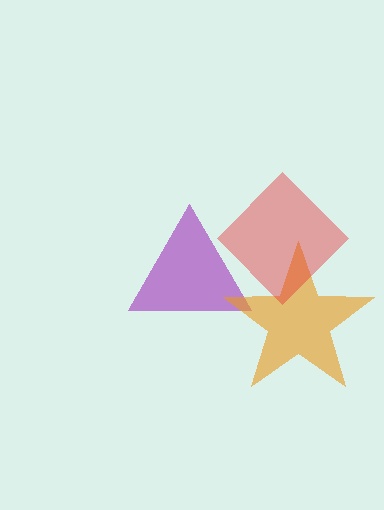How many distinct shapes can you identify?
There are 3 distinct shapes: a purple triangle, an orange star, a red diamond.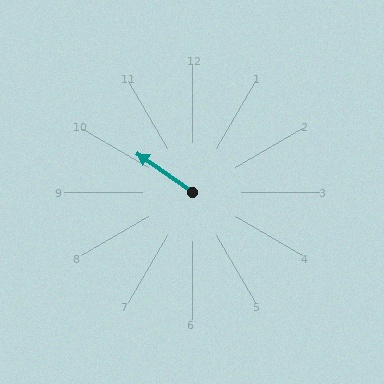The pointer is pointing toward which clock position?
Roughly 10 o'clock.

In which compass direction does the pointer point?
Northwest.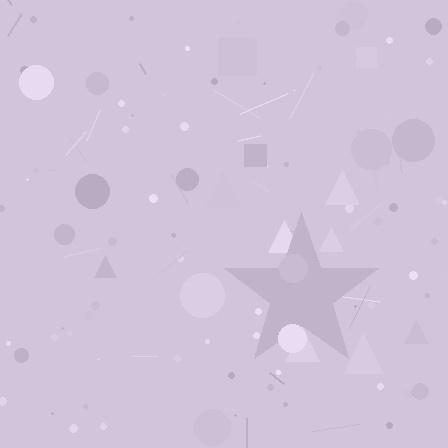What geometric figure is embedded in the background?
A star is embedded in the background.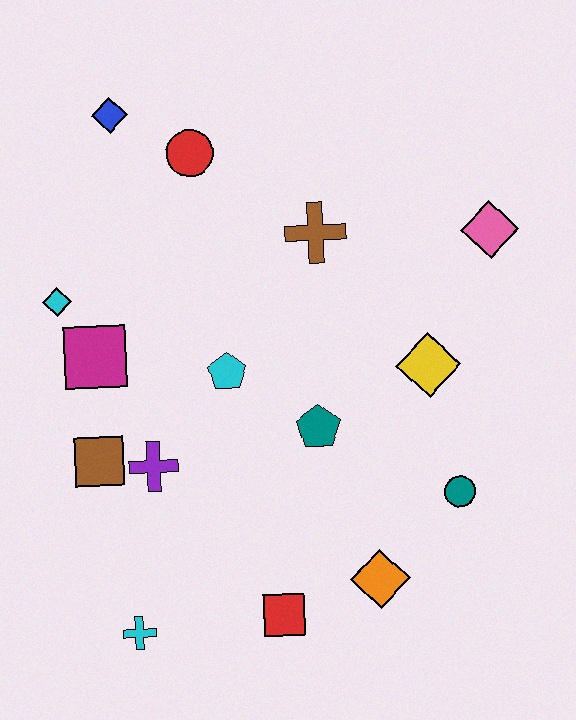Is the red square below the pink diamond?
Yes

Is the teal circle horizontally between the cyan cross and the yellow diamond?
No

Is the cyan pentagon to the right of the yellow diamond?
No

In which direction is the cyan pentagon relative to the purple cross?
The cyan pentagon is above the purple cross.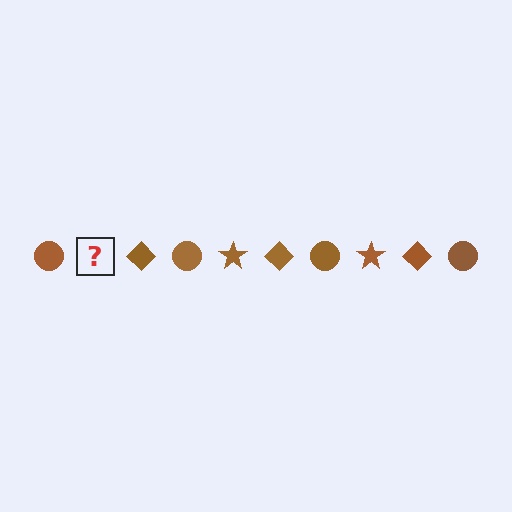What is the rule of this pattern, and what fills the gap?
The rule is that the pattern cycles through circle, star, diamond shapes in brown. The gap should be filled with a brown star.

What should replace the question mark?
The question mark should be replaced with a brown star.